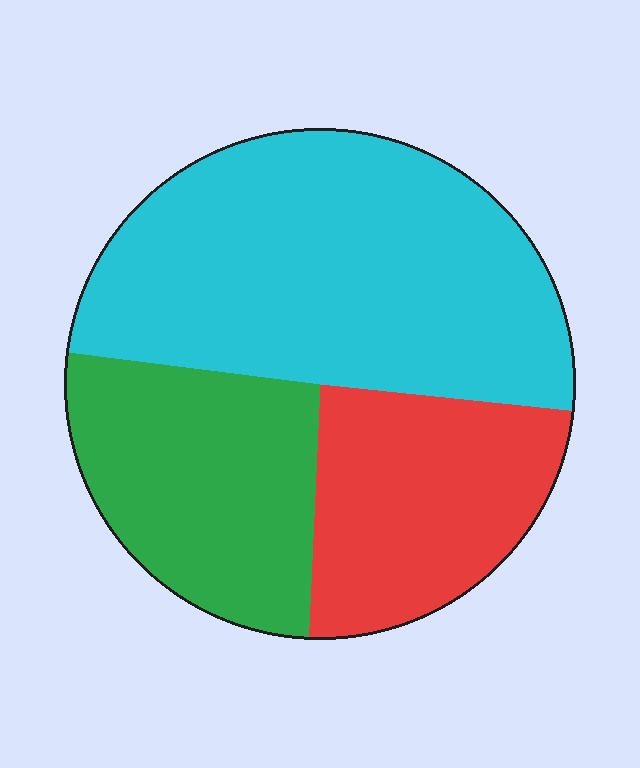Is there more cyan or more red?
Cyan.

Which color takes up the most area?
Cyan, at roughly 50%.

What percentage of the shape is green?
Green takes up about one quarter (1/4) of the shape.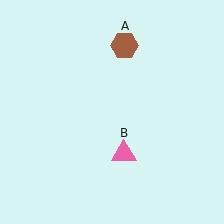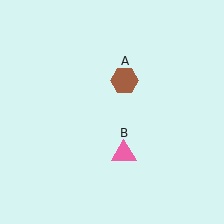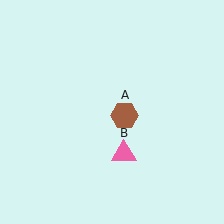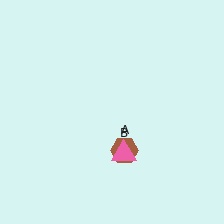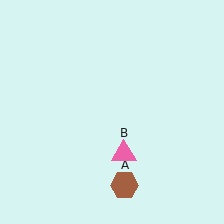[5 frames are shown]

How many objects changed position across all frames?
1 object changed position: brown hexagon (object A).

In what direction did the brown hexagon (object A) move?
The brown hexagon (object A) moved down.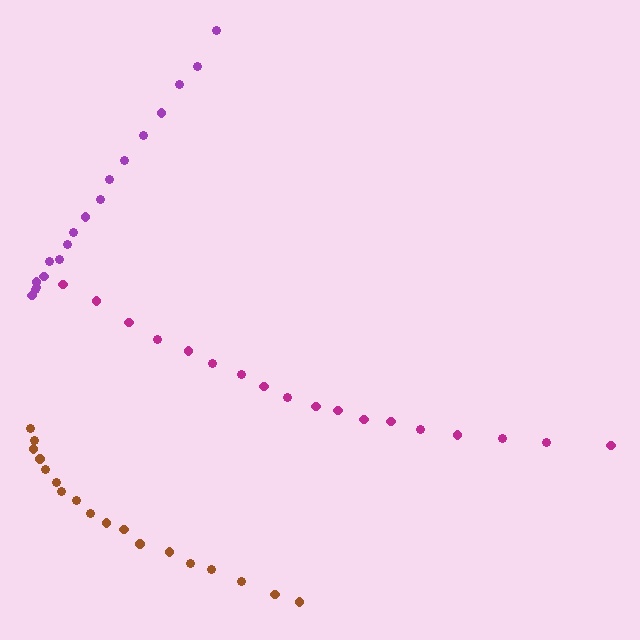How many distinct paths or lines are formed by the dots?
There are 3 distinct paths.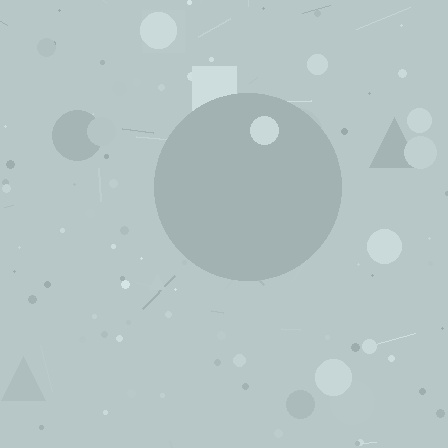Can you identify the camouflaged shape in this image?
The camouflaged shape is a circle.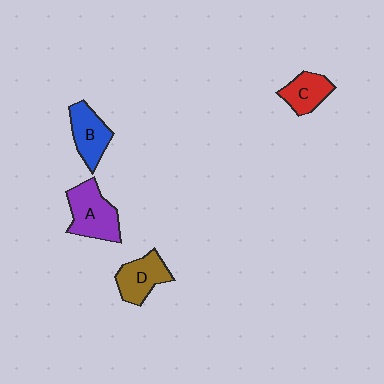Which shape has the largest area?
Shape A (purple).